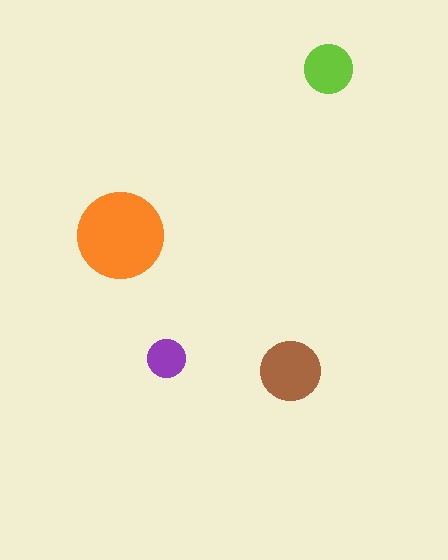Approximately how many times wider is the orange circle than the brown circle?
About 1.5 times wider.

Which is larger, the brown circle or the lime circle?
The brown one.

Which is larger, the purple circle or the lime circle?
The lime one.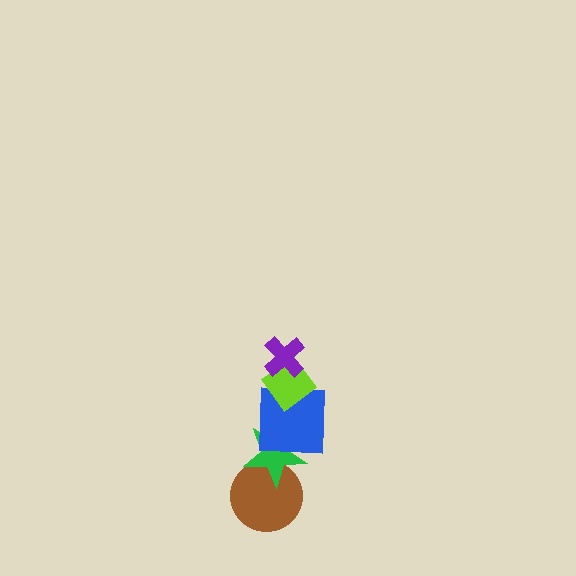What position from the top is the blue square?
The blue square is 3rd from the top.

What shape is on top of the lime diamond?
The purple cross is on top of the lime diamond.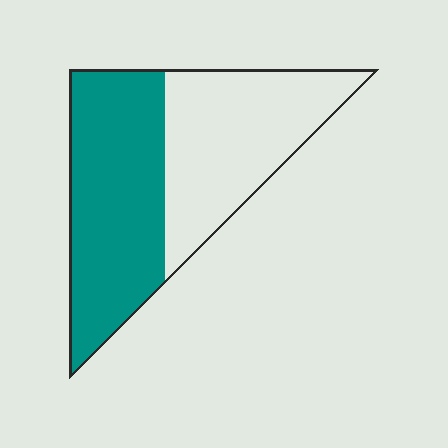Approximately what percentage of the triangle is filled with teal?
Approximately 50%.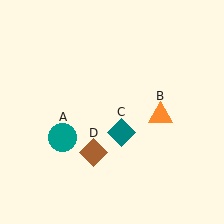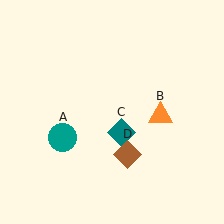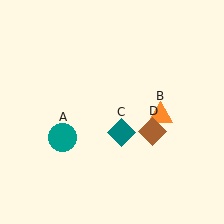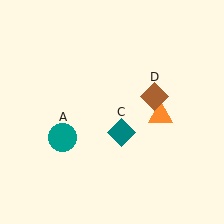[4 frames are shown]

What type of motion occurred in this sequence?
The brown diamond (object D) rotated counterclockwise around the center of the scene.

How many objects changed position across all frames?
1 object changed position: brown diamond (object D).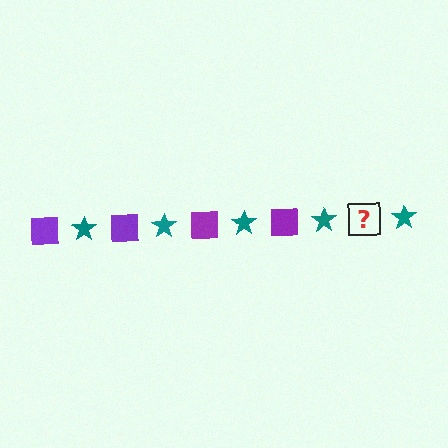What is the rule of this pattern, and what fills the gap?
The rule is that the pattern alternates between purple square and teal star. The gap should be filled with a purple square.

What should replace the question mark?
The question mark should be replaced with a purple square.